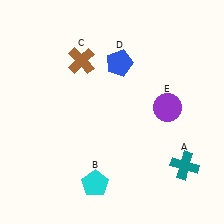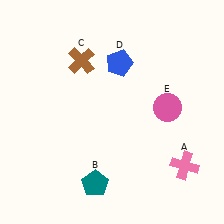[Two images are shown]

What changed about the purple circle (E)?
In Image 1, E is purple. In Image 2, it changed to pink.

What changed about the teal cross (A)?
In Image 1, A is teal. In Image 2, it changed to pink.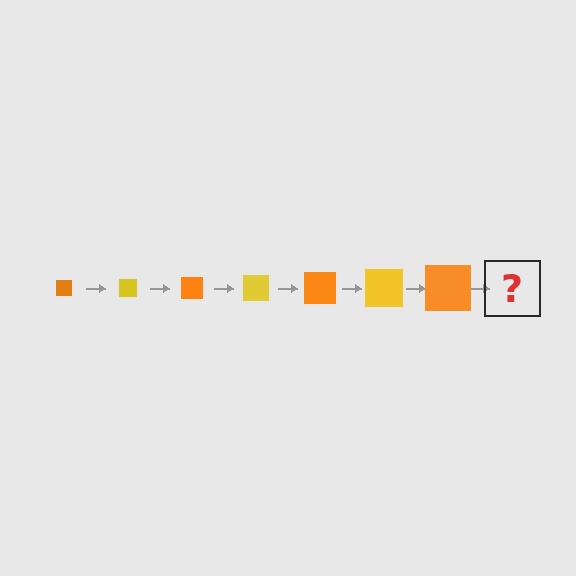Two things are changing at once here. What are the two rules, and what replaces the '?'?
The two rules are that the square grows larger each step and the color cycles through orange and yellow. The '?' should be a yellow square, larger than the previous one.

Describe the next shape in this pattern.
It should be a yellow square, larger than the previous one.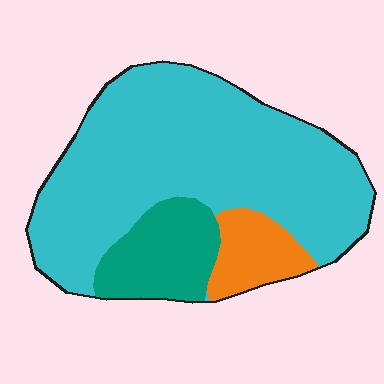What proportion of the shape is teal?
Teal covers around 15% of the shape.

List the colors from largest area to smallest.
From largest to smallest: cyan, teal, orange.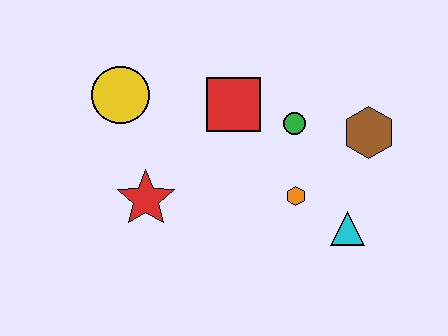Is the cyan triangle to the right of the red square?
Yes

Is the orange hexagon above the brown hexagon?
No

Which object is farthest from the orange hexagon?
The yellow circle is farthest from the orange hexagon.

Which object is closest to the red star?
The yellow circle is closest to the red star.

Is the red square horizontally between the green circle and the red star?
Yes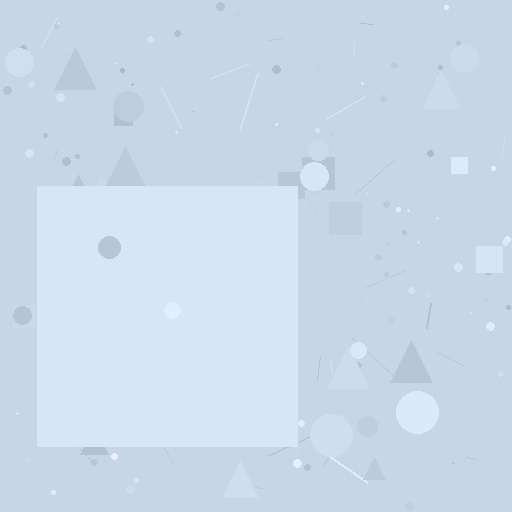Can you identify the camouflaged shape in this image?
The camouflaged shape is a square.